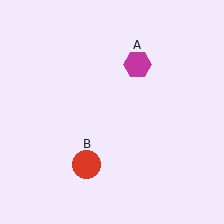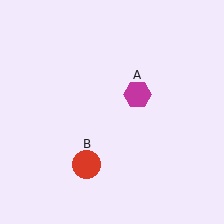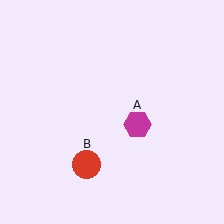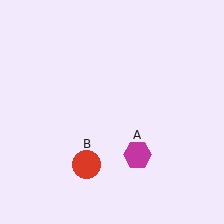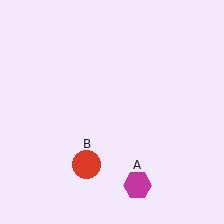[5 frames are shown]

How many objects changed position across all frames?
1 object changed position: magenta hexagon (object A).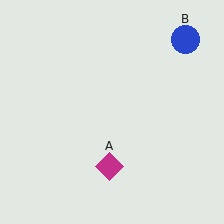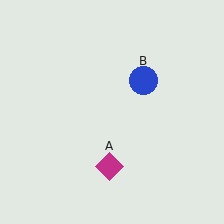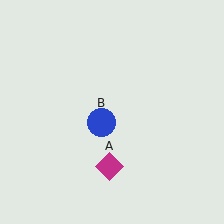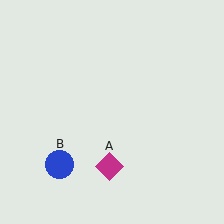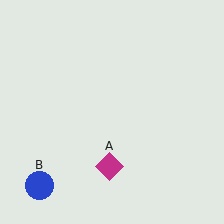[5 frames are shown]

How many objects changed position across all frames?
1 object changed position: blue circle (object B).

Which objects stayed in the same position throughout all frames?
Magenta diamond (object A) remained stationary.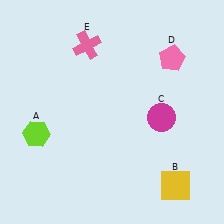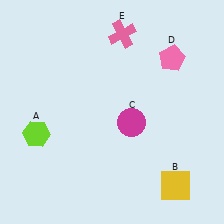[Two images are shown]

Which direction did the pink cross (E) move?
The pink cross (E) moved right.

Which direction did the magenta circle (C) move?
The magenta circle (C) moved left.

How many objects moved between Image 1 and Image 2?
2 objects moved between the two images.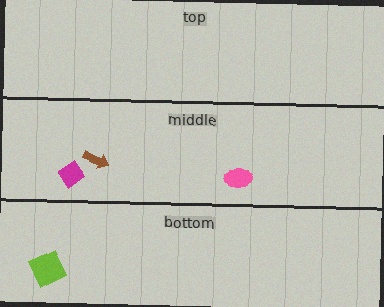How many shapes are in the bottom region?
1.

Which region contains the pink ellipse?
The middle region.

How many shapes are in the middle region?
3.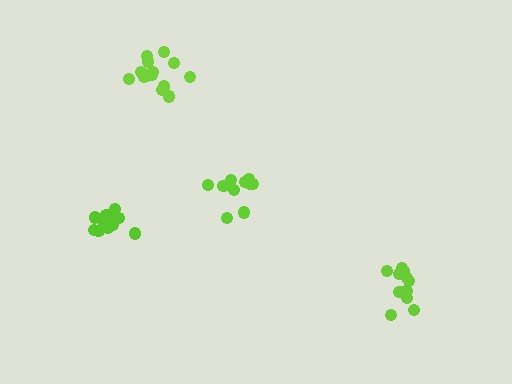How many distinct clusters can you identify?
There are 4 distinct clusters.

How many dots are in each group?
Group 1: 11 dots, Group 2: 11 dots, Group 3: 15 dots, Group 4: 12 dots (49 total).